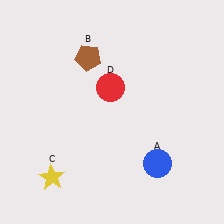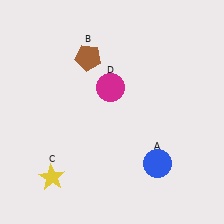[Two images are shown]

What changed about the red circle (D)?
In Image 1, D is red. In Image 2, it changed to magenta.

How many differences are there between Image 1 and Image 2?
There is 1 difference between the two images.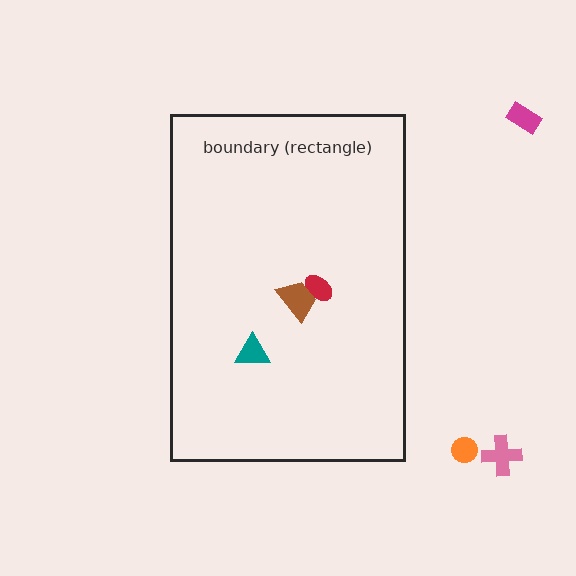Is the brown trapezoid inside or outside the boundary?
Inside.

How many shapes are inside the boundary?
3 inside, 3 outside.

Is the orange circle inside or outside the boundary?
Outside.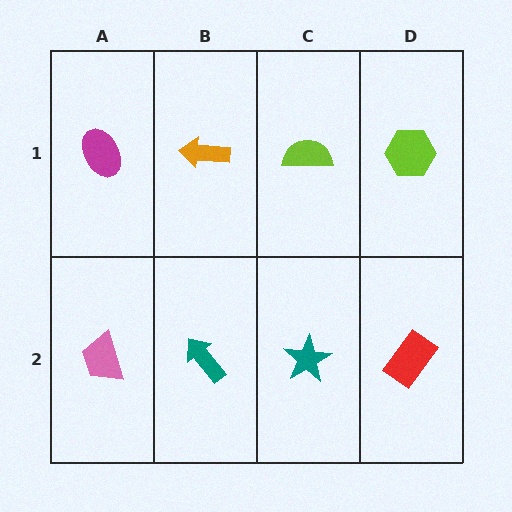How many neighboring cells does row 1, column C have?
3.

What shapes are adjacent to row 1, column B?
A teal arrow (row 2, column B), a magenta ellipse (row 1, column A), a lime semicircle (row 1, column C).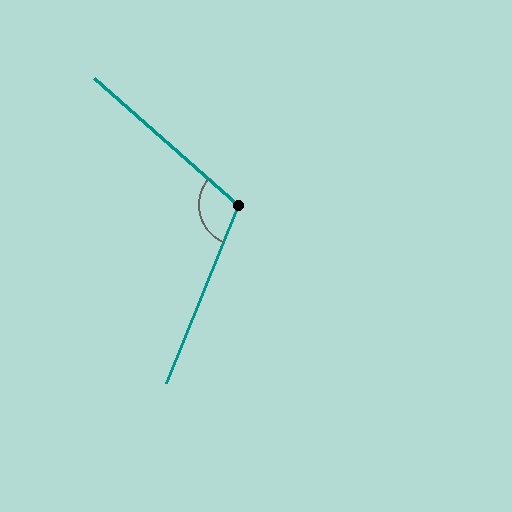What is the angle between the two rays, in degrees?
Approximately 109 degrees.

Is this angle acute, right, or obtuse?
It is obtuse.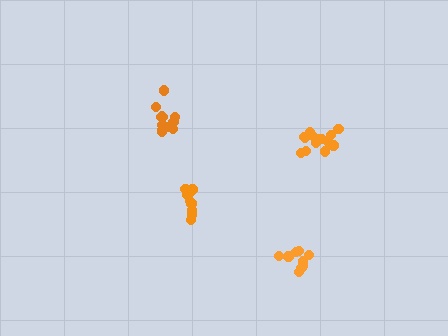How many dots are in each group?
Group 1: 13 dots, Group 2: 14 dots, Group 3: 9 dots, Group 4: 9 dots (45 total).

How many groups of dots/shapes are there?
There are 4 groups.